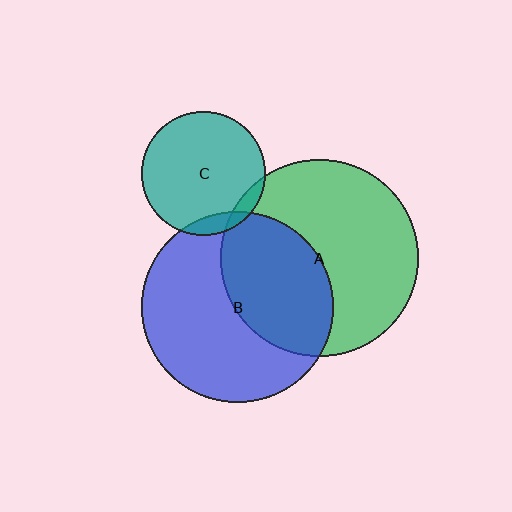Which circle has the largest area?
Circle A (green).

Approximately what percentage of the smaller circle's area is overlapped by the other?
Approximately 10%.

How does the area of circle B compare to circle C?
Approximately 2.4 times.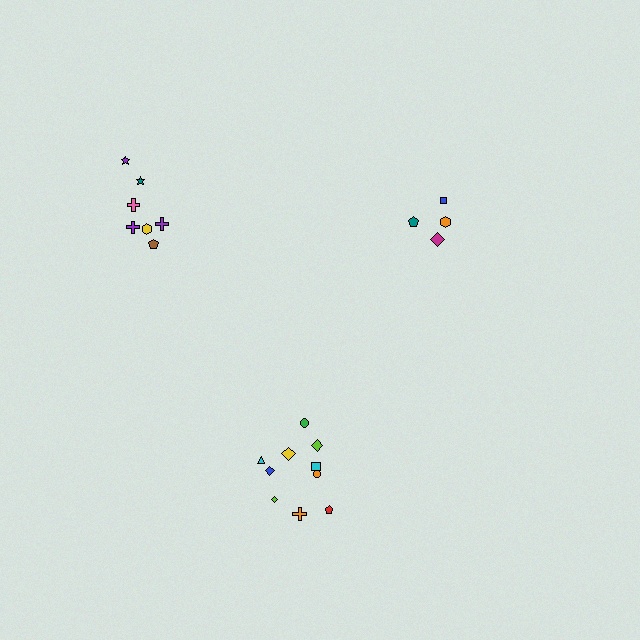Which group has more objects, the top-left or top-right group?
The top-left group.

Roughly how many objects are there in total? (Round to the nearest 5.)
Roughly 20 objects in total.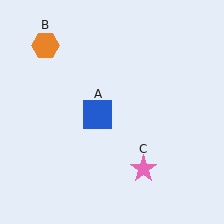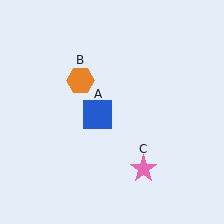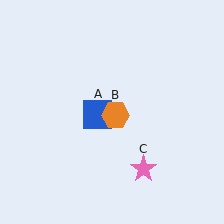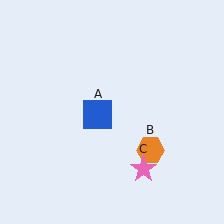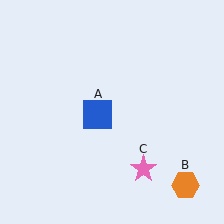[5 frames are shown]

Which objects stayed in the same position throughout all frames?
Blue square (object A) and pink star (object C) remained stationary.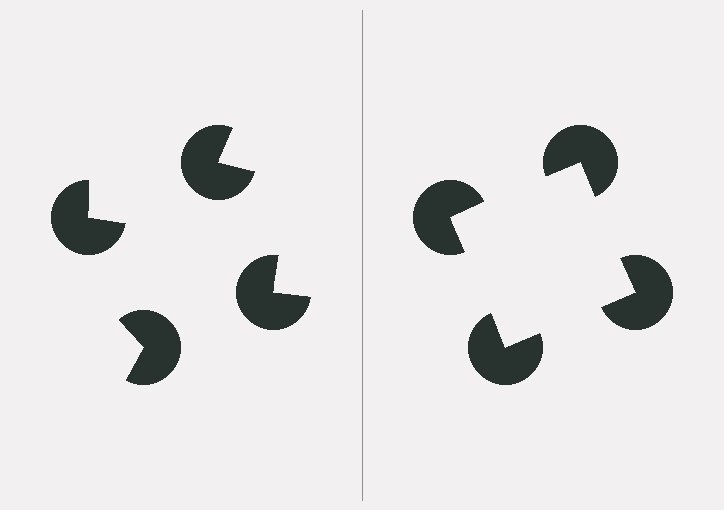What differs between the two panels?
The pac-man discs are positioned identically on both sides; only the wedge orientations differ. On the right they align to a square; on the left they are misaligned.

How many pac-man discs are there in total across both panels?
8 — 4 on each side.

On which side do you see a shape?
An illusory square appears on the right side. On the left side the wedge cuts are rotated, so no coherent shape forms.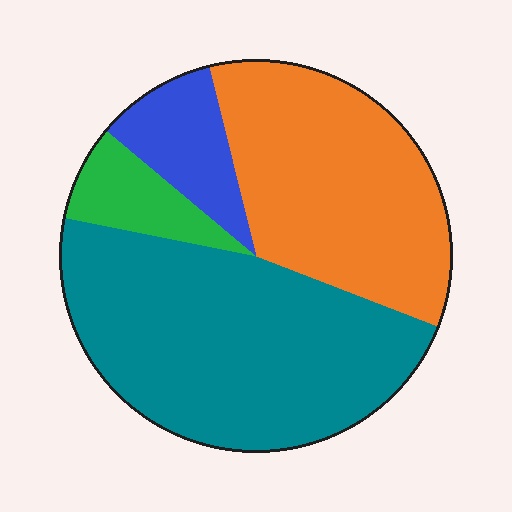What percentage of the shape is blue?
Blue covers about 10% of the shape.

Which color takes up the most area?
Teal, at roughly 45%.